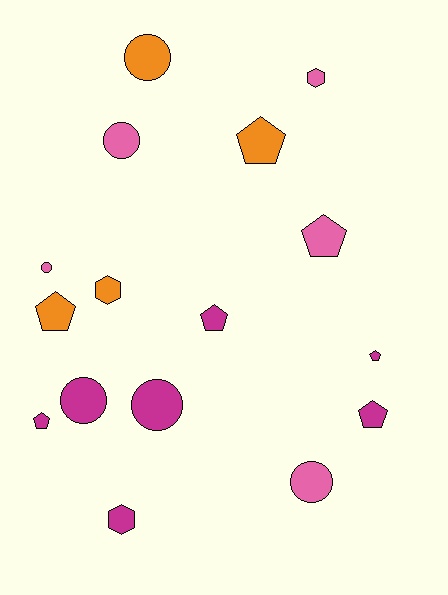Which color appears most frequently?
Magenta, with 7 objects.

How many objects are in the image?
There are 16 objects.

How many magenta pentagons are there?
There are 4 magenta pentagons.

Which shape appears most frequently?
Pentagon, with 7 objects.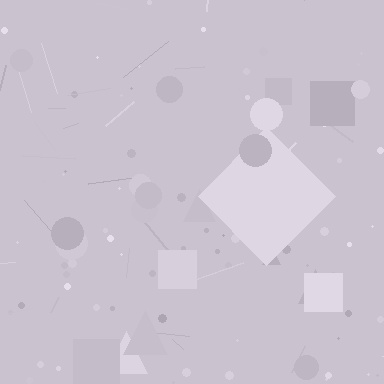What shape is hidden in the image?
A diamond is hidden in the image.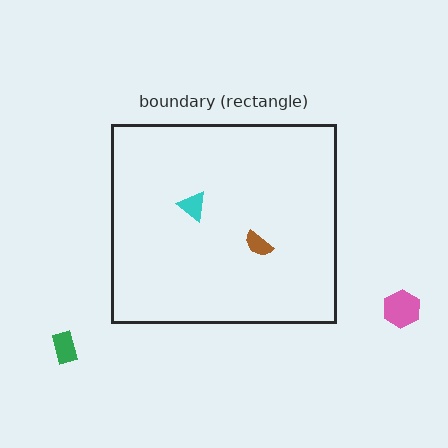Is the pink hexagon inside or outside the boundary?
Outside.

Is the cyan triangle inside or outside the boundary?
Inside.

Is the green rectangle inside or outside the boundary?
Outside.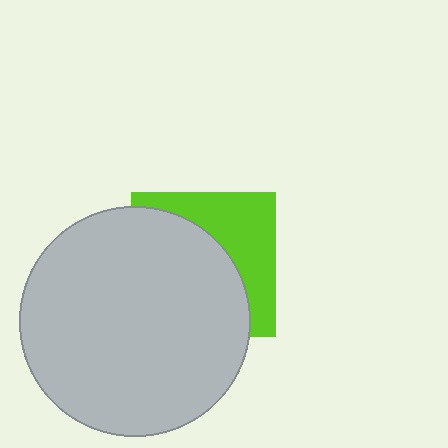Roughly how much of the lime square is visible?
A small part of it is visible (roughly 39%).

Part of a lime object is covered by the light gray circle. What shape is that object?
It is a square.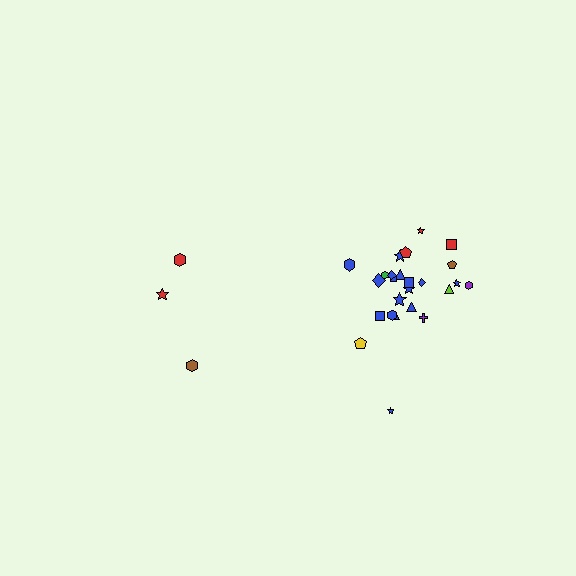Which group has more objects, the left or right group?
The right group.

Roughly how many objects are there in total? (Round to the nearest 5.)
Roughly 30 objects in total.